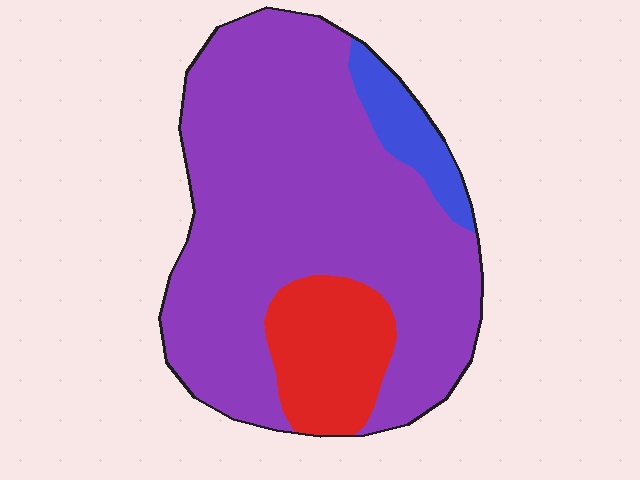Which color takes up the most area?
Purple, at roughly 75%.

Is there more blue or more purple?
Purple.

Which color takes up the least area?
Blue, at roughly 10%.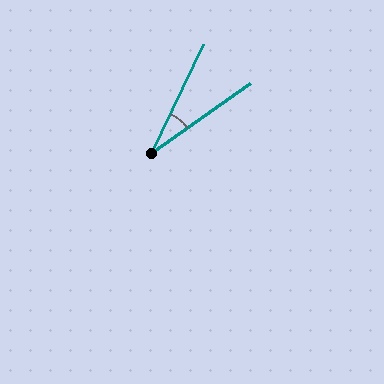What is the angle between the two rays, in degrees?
Approximately 29 degrees.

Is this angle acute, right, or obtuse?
It is acute.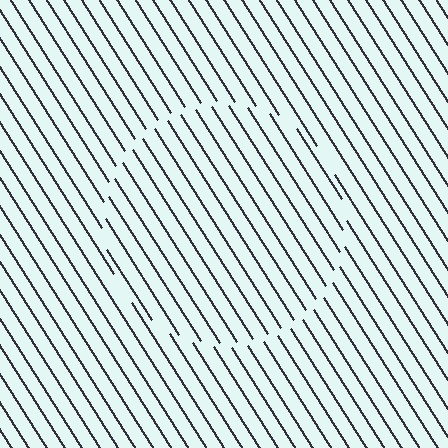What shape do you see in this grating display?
An illusory circle. The interior of the shape contains the same grating, shifted by half a period — the contour is defined by the phase discontinuity where line-ends from the inner and outer gratings abut.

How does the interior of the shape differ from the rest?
The interior of the shape contains the same grating, shifted by half a period — the contour is defined by the phase discontinuity where line-ends from the inner and outer gratings abut.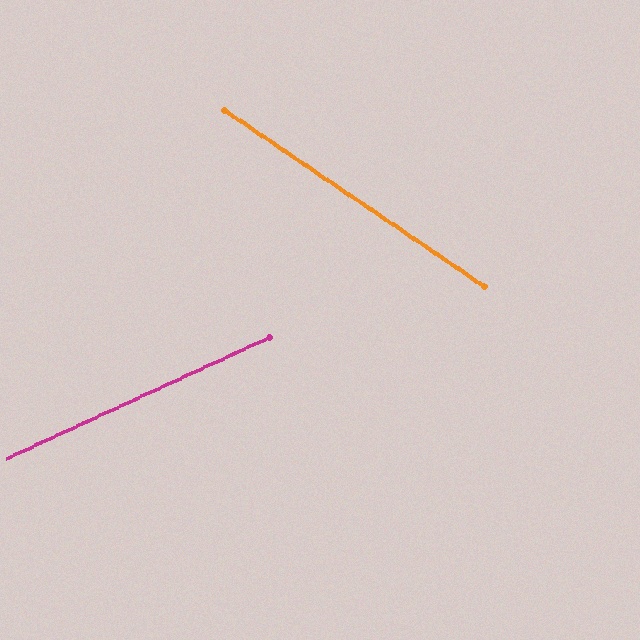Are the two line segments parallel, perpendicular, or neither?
Neither parallel nor perpendicular — they differ by about 59°.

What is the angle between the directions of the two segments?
Approximately 59 degrees.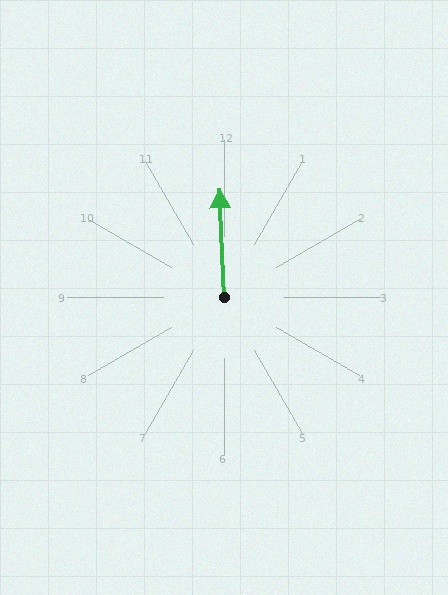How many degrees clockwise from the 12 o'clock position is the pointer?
Approximately 357 degrees.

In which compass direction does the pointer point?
North.